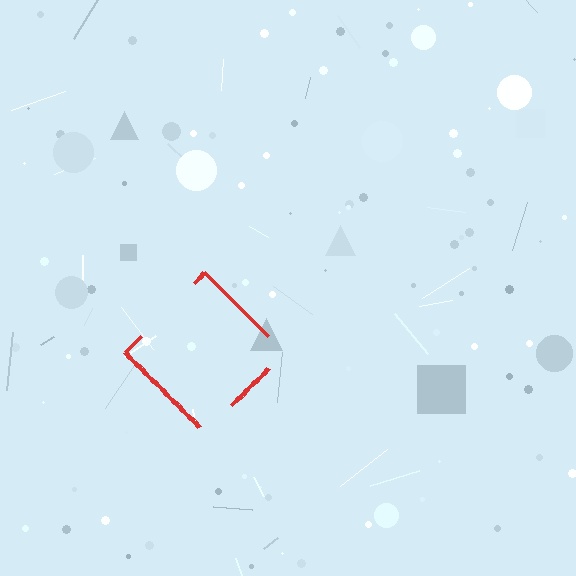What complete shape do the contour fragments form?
The contour fragments form a diamond.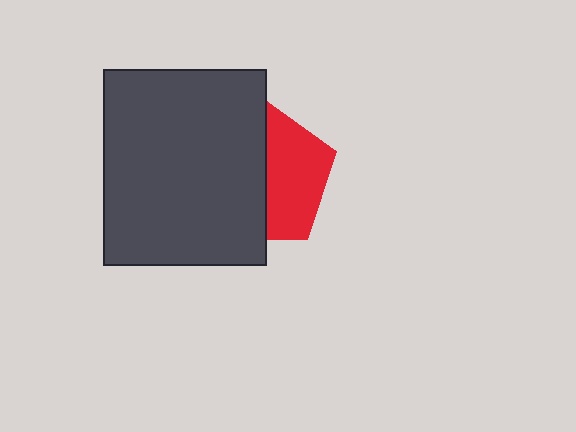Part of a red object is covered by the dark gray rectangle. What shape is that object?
It is a pentagon.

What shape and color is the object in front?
The object in front is a dark gray rectangle.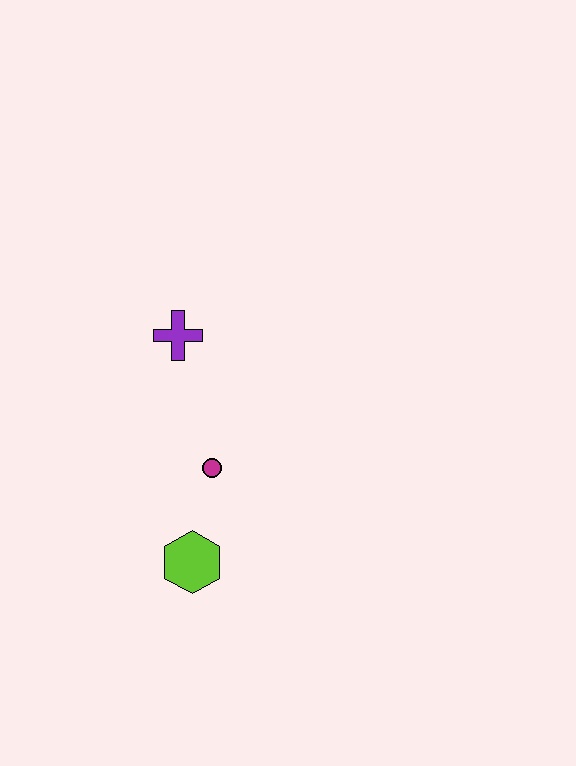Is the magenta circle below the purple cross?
Yes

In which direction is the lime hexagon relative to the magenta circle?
The lime hexagon is below the magenta circle.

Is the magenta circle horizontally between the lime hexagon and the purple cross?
No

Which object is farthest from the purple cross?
The lime hexagon is farthest from the purple cross.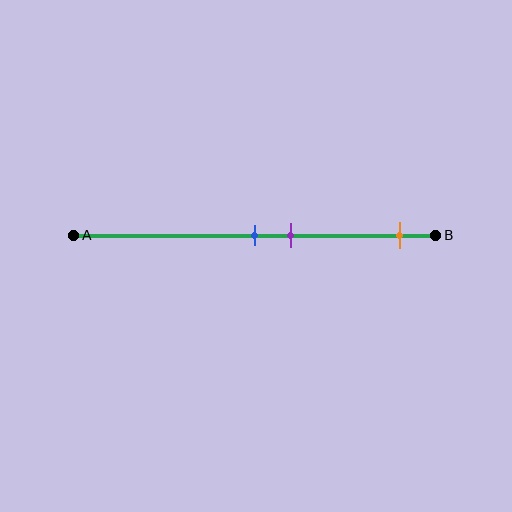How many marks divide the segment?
There are 3 marks dividing the segment.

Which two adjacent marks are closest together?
The blue and purple marks are the closest adjacent pair.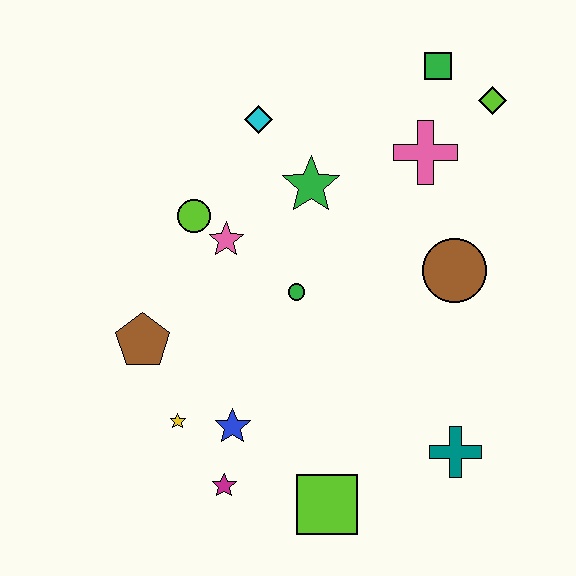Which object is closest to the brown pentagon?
The yellow star is closest to the brown pentagon.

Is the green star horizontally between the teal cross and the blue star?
Yes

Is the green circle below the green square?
Yes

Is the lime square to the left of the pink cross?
Yes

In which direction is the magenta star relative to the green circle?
The magenta star is below the green circle.